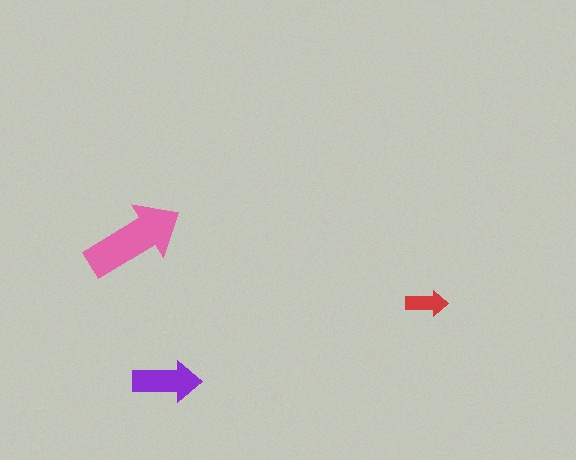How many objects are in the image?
There are 3 objects in the image.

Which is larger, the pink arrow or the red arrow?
The pink one.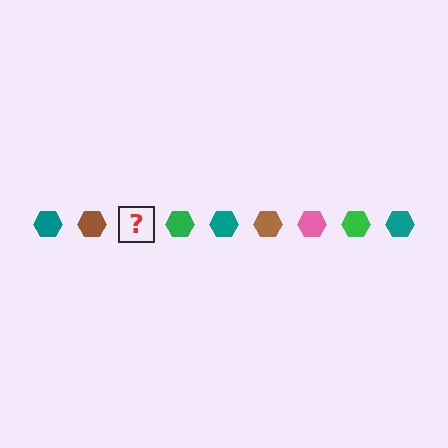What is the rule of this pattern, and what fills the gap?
The rule is that the pattern cycles through teal, brown, pink, green hexagons. The gap should be filled with a pink hexagon.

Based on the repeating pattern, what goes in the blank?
The blank should be a pink hexagon.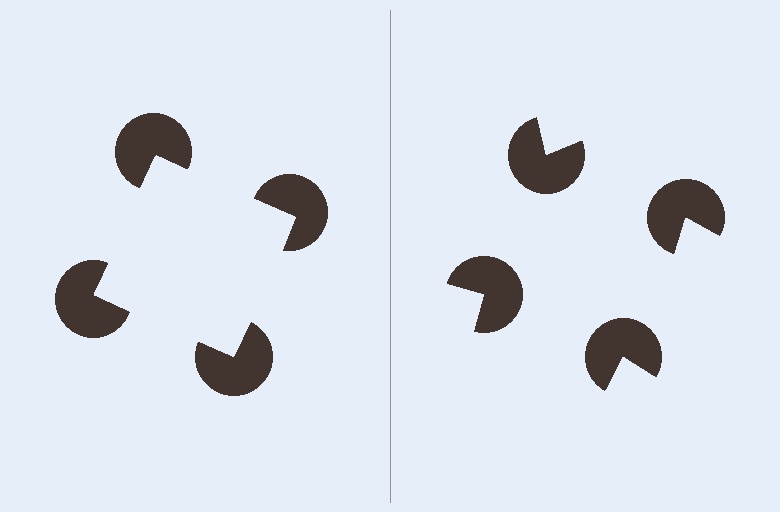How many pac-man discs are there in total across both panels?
8 — 4 on each side.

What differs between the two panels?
The pac-man discs are positioned identically on both sides; only the wedge orientations differ. On the left they align to a square; on the right they are misaligned.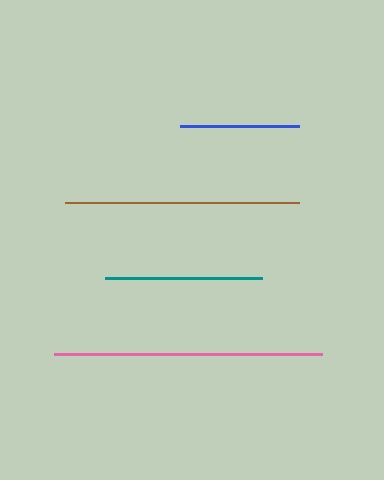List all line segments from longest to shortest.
From longest to shortest: pink, brown, teal, blue.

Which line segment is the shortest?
The blue line is the shortest at approximately 119 pixels.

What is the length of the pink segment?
The pink segment is approximately 267 pixels long.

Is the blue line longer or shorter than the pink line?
The pink line is longer than the blue line.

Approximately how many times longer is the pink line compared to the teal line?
The pink line is approximately 1.7 times the length of the teal line.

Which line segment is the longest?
The pink line is the longest at approximately 267 pixels.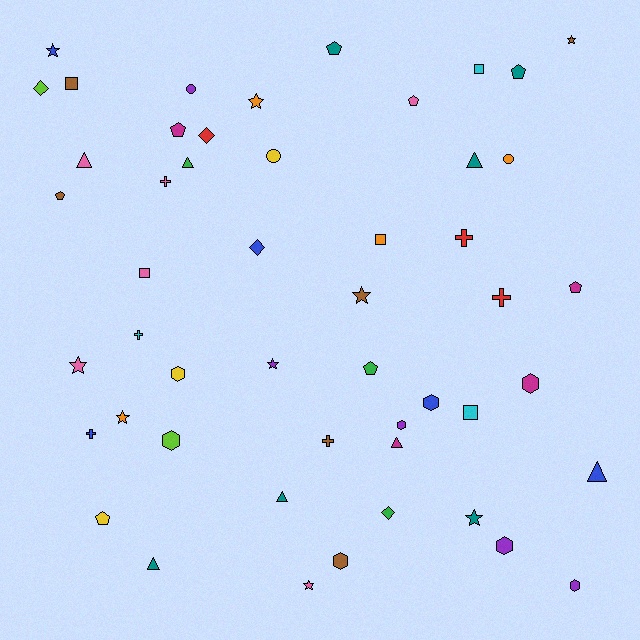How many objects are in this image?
There are 50 objects.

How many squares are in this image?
There are 5 squares.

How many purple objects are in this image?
There are 5 purple objects.